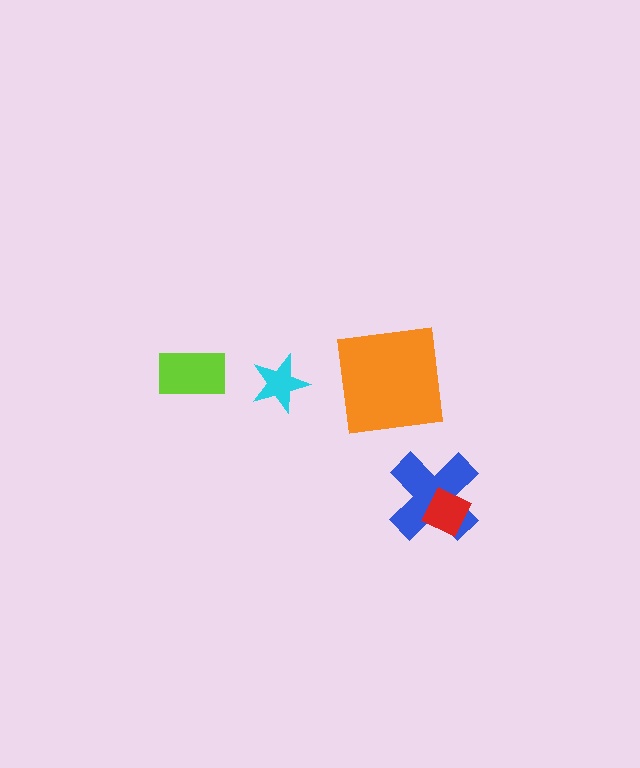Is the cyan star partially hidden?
No, no other shape covers it.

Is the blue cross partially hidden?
Yes, it is partially covered by another shape.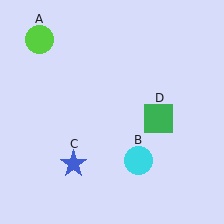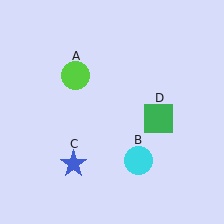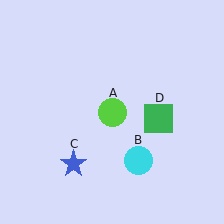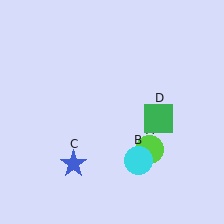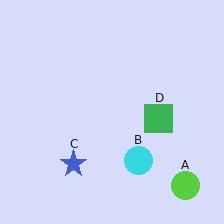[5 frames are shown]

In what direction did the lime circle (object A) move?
The lime circle (object A) moved down and to the right.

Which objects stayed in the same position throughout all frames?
Cyan circle (object B) and blue star (object C) and green square (object D) remained stationary.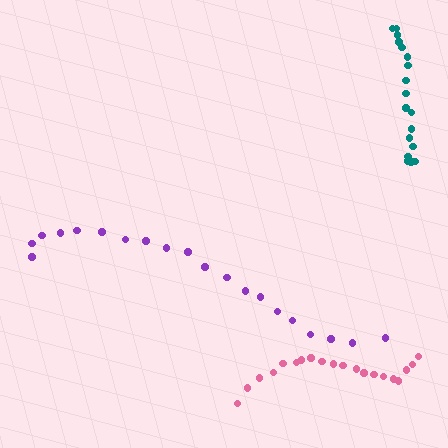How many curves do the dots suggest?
There are 3 distinct paths.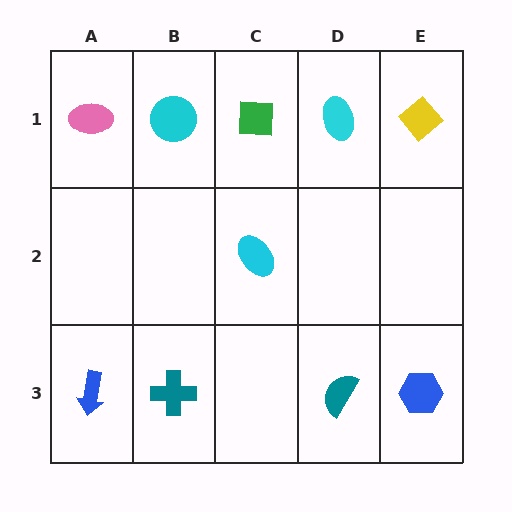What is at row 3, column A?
A blue arrow.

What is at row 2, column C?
A cyan ellipse.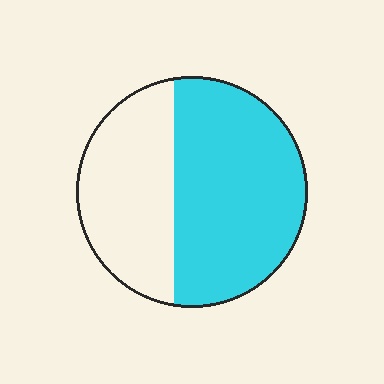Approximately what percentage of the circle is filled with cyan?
Approximately 60%.